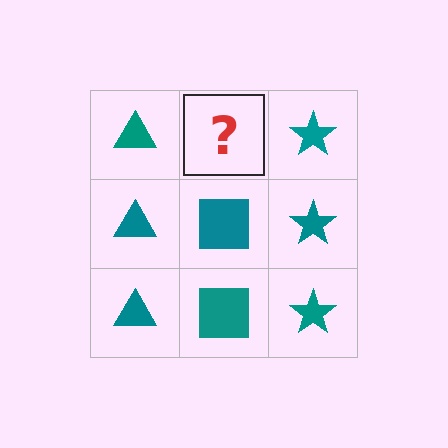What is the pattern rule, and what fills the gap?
The rule is that each column has a consistent shape. The gap should be filled with a teal square.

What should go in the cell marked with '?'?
The missing cell should contain a teal square.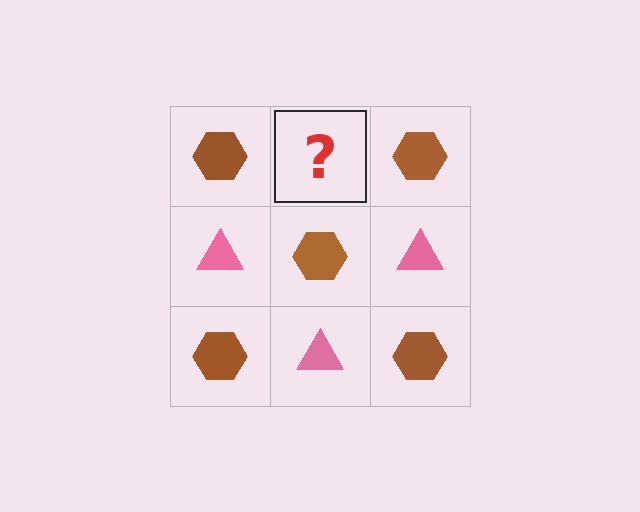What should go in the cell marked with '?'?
The missing cell should contain a pink triangle.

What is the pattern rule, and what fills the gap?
The rule is that it alternates brown hexagon and pink triangle in a checkerboard pattern. The gap should be filled with a pink triangle.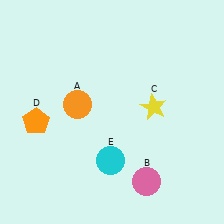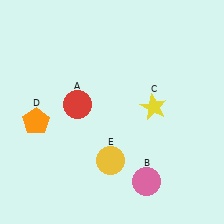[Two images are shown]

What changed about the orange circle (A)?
In Image 1, A is orange. In Image 2, it changed to red.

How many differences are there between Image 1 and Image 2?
There are 2 differences between the two images.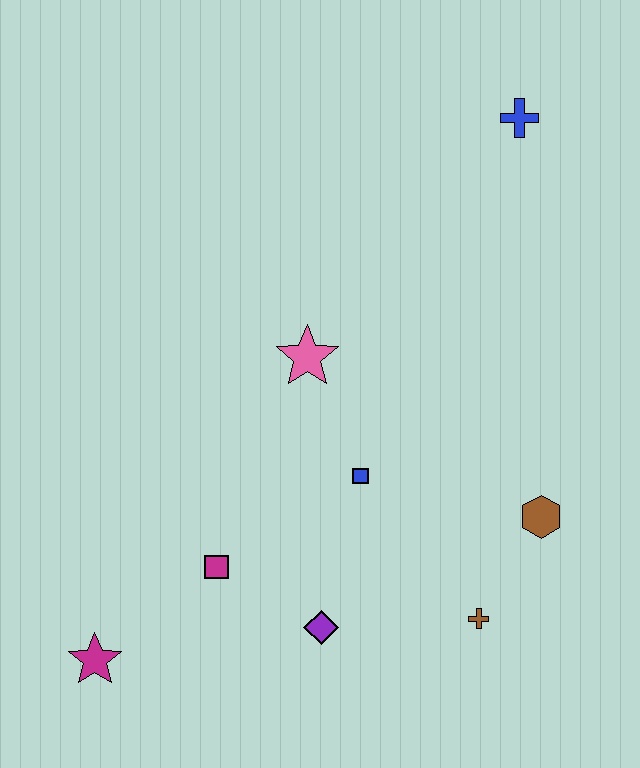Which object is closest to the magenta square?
The purple diamond is closest to the magenta square.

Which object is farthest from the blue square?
The blue cross is farthest from the blue square.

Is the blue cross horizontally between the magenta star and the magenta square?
No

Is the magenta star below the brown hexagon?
Yes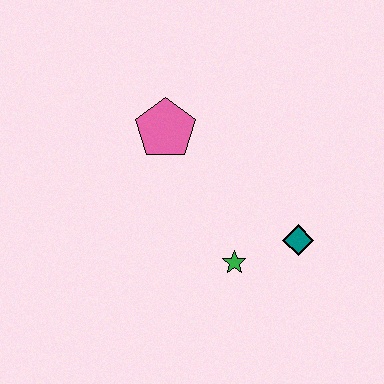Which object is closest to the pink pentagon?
The green star is closest to the pink pentagon.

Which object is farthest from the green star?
The pink pentagon is farthest from the green star.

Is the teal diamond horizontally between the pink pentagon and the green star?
No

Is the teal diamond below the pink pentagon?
Yes